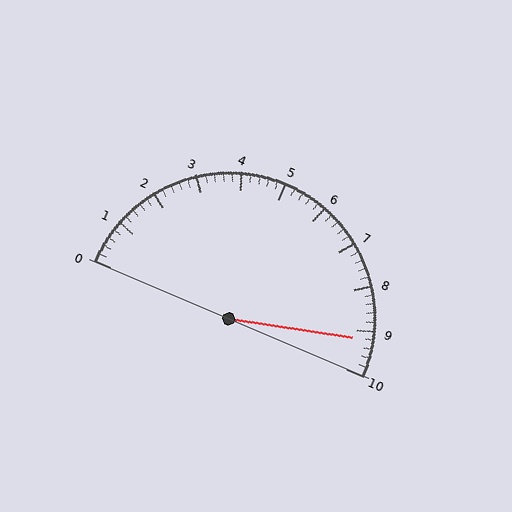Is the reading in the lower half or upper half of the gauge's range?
The reading is in the upper half of the range (0 to 10).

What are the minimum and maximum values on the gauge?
The gauge ranges from 0 to 10.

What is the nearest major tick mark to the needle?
The nearest major tick mark is 9.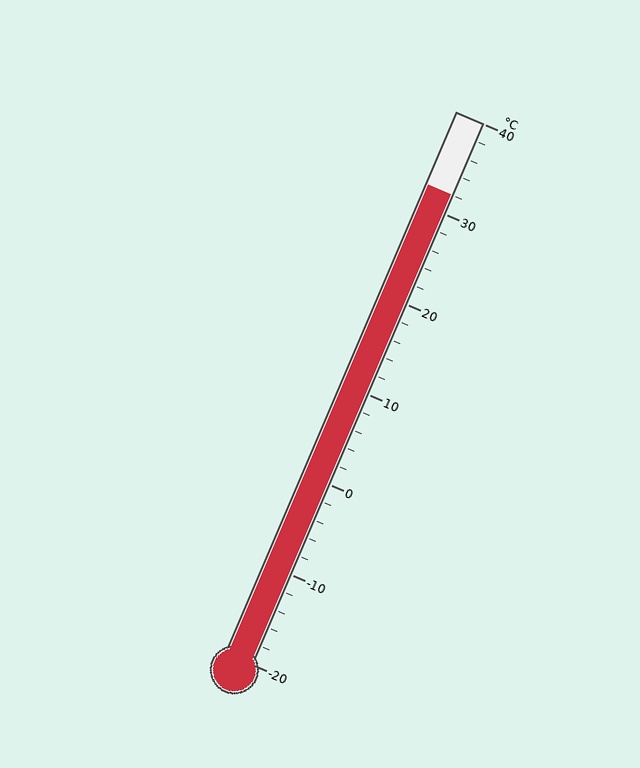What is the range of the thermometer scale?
The thermometer scale ranges from -20°C to 40°C.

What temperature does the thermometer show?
The thermometer shows approximately 32°C.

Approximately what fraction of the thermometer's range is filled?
The thermometer is filled to approximately 85% of its range.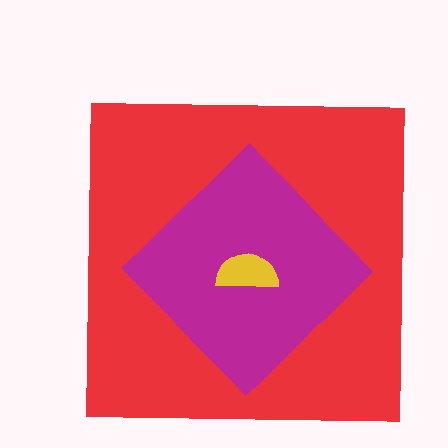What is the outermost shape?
The red square.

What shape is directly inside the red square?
The magenta diamond.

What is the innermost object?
The yellow semicircle.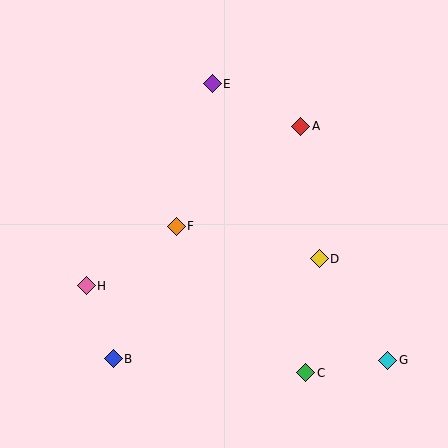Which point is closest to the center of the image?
Point F at (176, 226) is closest to the center.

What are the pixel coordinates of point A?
Point A is at (301, 126).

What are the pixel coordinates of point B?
Point B is at (113, 359).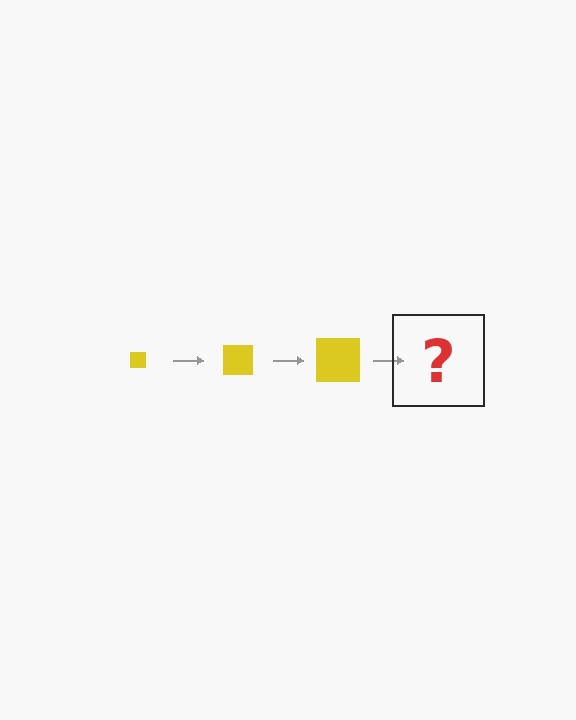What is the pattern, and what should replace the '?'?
The pattern is that the square gets progressively larger each step. The '?' should be a yellow square, larger than the previous one.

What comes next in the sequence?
The next element should be a yellow square, larger than the previous one.